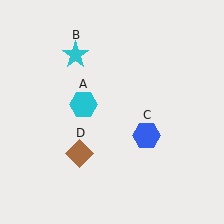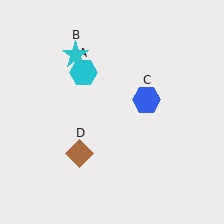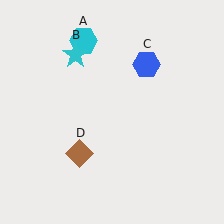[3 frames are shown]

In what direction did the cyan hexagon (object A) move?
The cyan hexagon (object A) moved up.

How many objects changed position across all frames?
2 objects changed position: cyan hexagon (object A), blue hexagon (object C).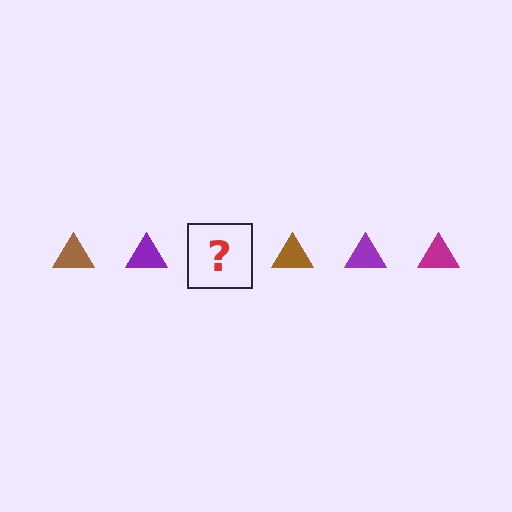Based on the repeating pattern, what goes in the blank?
The blank should be a magenta triangle.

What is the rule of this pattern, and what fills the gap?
The rule is that the pattern cycles through brown, purple, magenta triangles. The gap should be filled with a magenta triangle.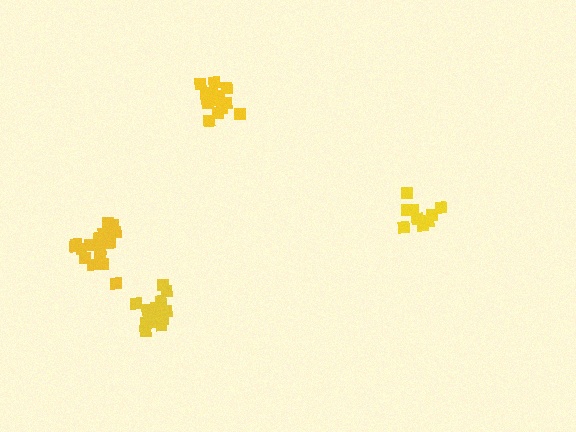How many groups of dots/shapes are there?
There are 4 groups.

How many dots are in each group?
Group 1: 16 dots, Group 2: 16 dots, Group 3: 15 dots, Group 4: 11 dots (58 total).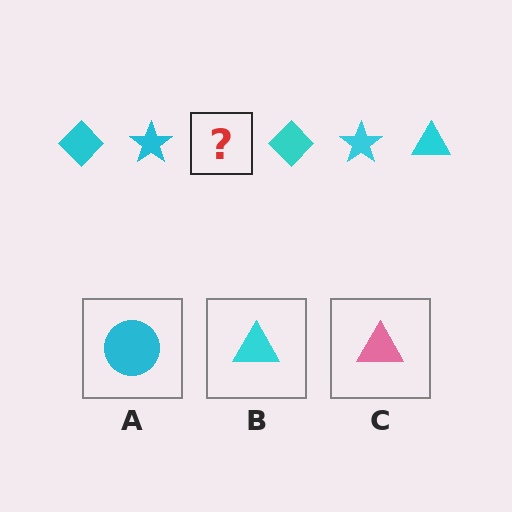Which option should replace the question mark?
Option B.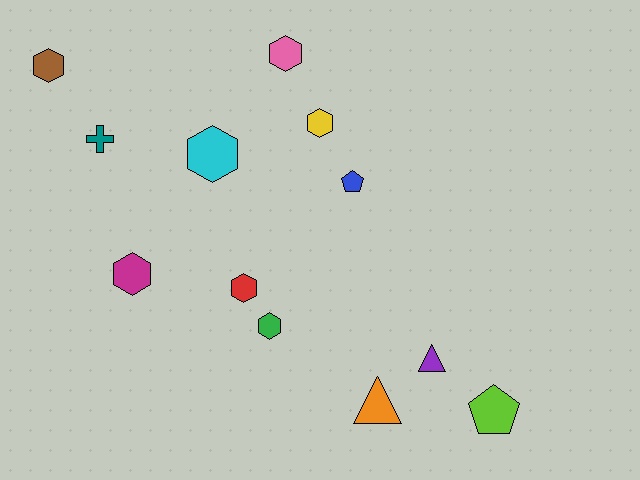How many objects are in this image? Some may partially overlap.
There are 12 objects.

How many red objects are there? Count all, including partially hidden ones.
There is 1 red object.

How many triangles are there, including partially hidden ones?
There are 2 triangles.